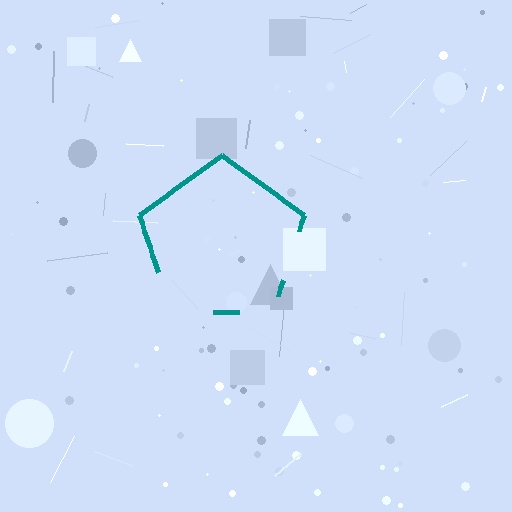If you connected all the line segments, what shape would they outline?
They would outline a pentagon.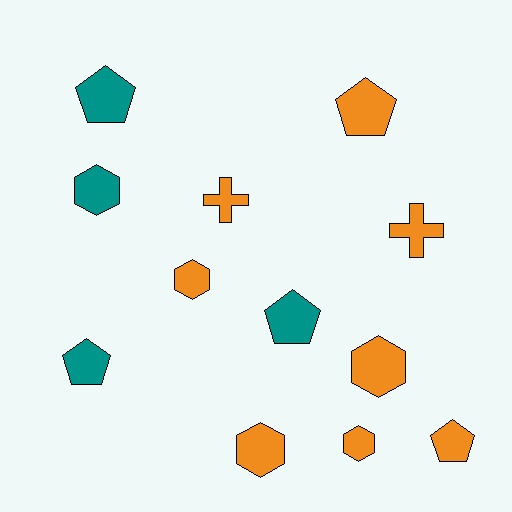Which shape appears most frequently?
Hexagon, with 5 objects.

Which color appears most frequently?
Orange, with 8 objects.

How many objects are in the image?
There are 12 objects.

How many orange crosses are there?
There are 2 orange crosses.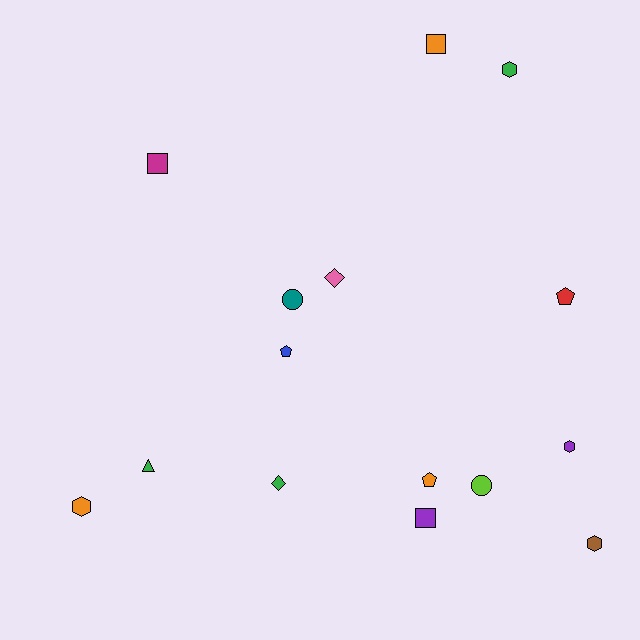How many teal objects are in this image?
There is 1 teal object.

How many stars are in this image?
There are no stars.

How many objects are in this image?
There are 15 objects.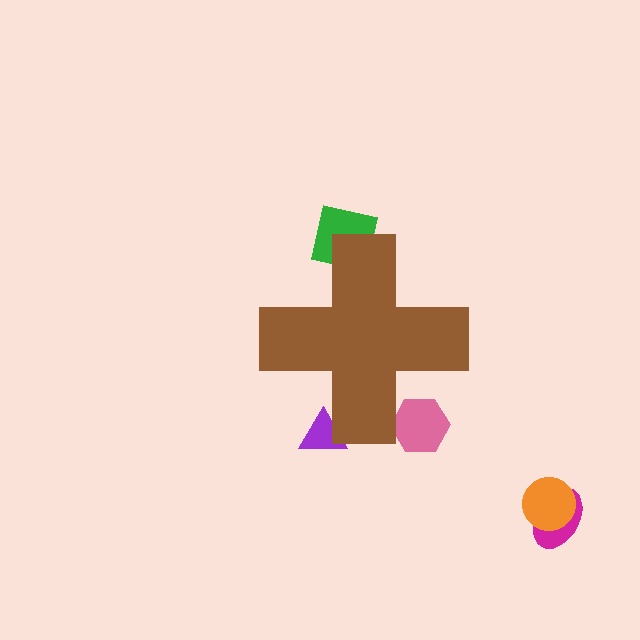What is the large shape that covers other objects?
A brown cross.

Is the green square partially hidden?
Yes, the green square is partially hidden behind the brown cross.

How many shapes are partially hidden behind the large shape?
3 shapes are partially hidden.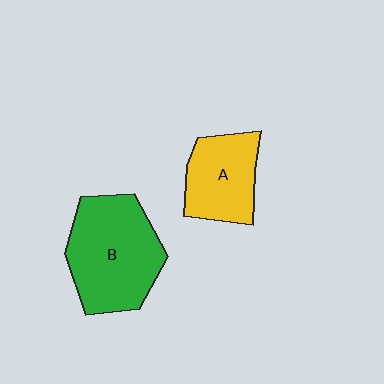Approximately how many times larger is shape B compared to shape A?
Approximately 1.6 times.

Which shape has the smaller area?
Shape A (yellow).